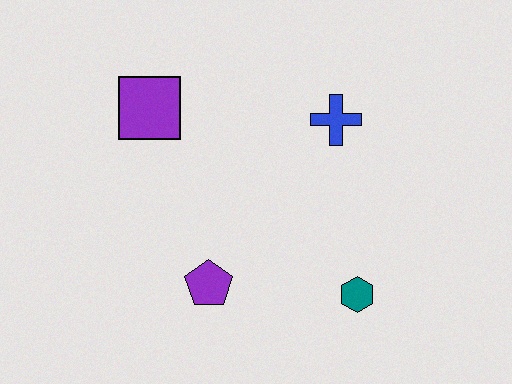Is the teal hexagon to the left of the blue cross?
No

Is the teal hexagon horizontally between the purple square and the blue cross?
No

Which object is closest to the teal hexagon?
The purple pentagon is closest to the teal hexagon.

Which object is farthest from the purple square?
The teal hexagon is farthest from the purple square.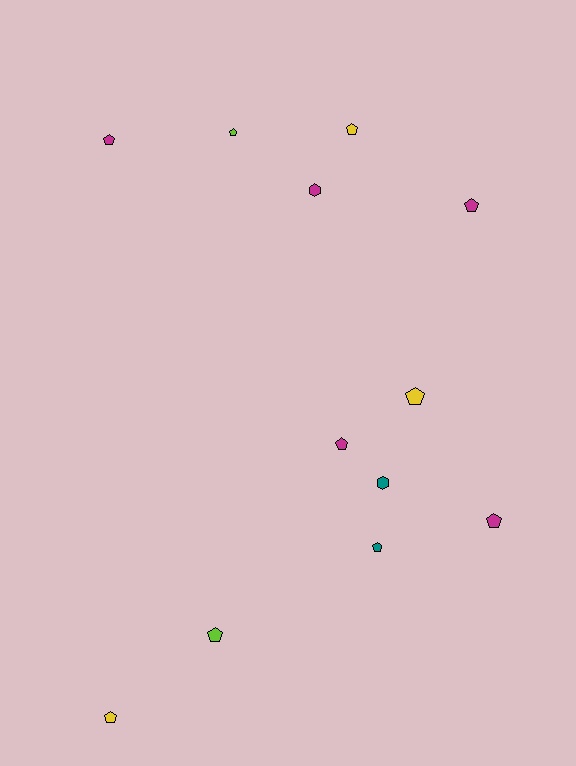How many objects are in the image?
There are 12 objects.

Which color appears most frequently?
Magenta, with 5 objects.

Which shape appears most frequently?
Pentagon, with 10 objects.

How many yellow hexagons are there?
There are no yellow hexagons.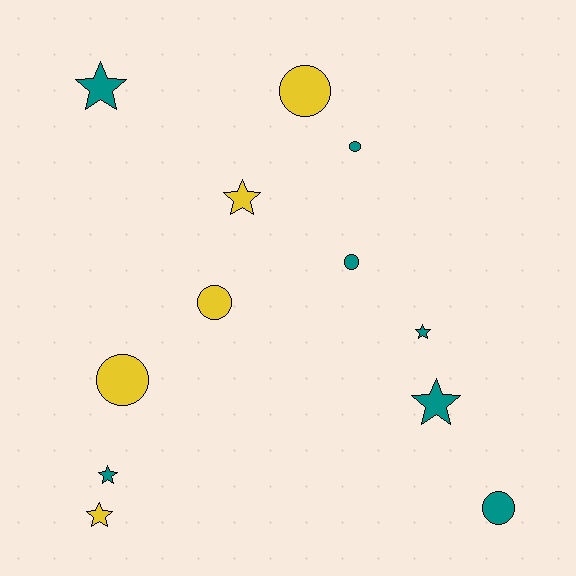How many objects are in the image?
There are 12 objects.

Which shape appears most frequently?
Circle, with 6 objects.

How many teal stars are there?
There are 4 teal stars.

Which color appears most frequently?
Teal, with 7 objects.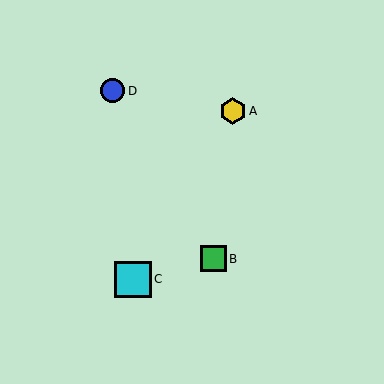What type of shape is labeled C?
Shape C is a cyan square.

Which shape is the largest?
The cyan square (labeled C) is the largest.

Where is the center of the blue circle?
The center of the blue circle is at (113, 91).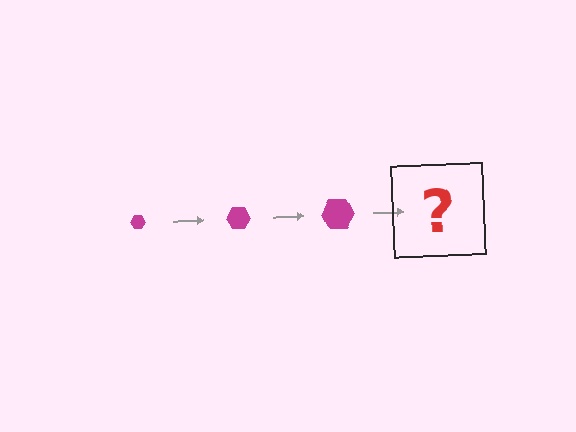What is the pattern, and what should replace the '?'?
The pattern is that the hexagon gets progressively larger each step. The '?' should be a magenta hexagon, larger than the previous one.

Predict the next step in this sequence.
The next step is a magenta hexagon, larger than the previous one.